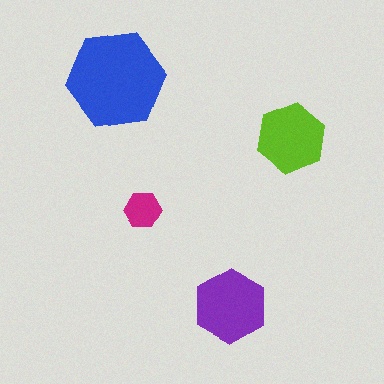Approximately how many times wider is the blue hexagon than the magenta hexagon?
About 2.5 times wider.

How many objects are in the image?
There are 4 objects in the image.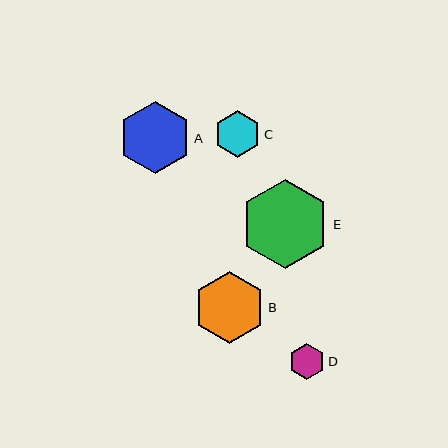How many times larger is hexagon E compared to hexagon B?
Hexagon E is approximately 1.2 times the size of hexagon B.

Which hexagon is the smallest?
Hexagon D is the smallest with a size of approximately 37 pixels.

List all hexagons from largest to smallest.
From largest to smallest: E, A, B, C, D.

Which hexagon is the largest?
Hexagon E is the largest with a size of approximately 89 pixels.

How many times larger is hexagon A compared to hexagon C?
Hexagon A is approximately 1.6 times the size of hexagon C.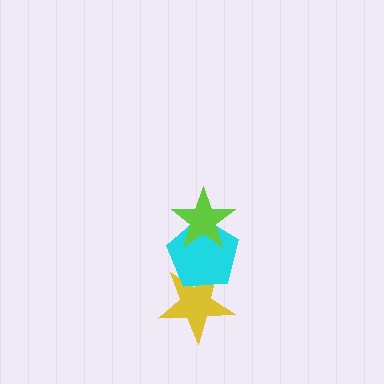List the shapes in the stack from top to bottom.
From top to bottom: the lime star, the cyan pentagon, the yellow star.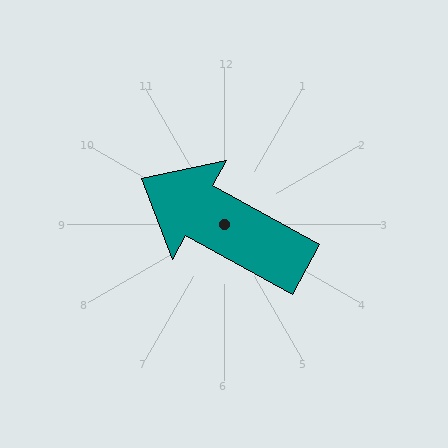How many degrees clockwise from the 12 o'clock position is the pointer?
Approximately 299 degrees.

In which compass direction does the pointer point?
Northwest.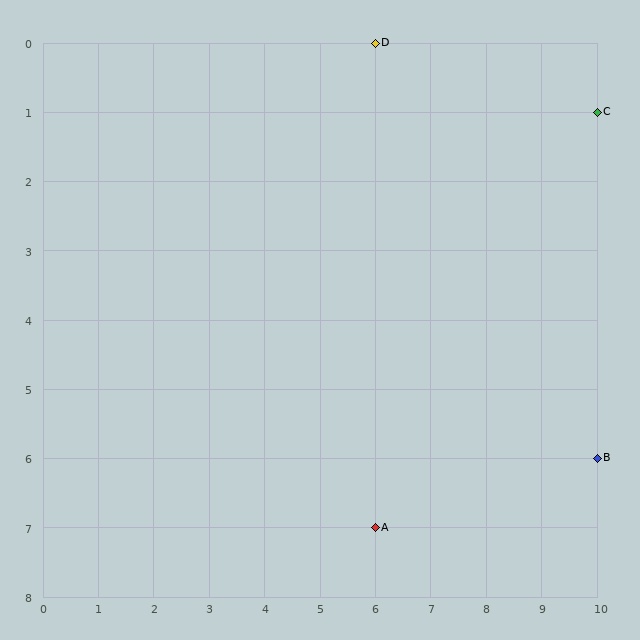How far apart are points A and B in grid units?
Points A and B are 4 columns and 1 row apart (about 4.1 grid units diagonally).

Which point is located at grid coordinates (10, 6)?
Point B is at (10, 6).